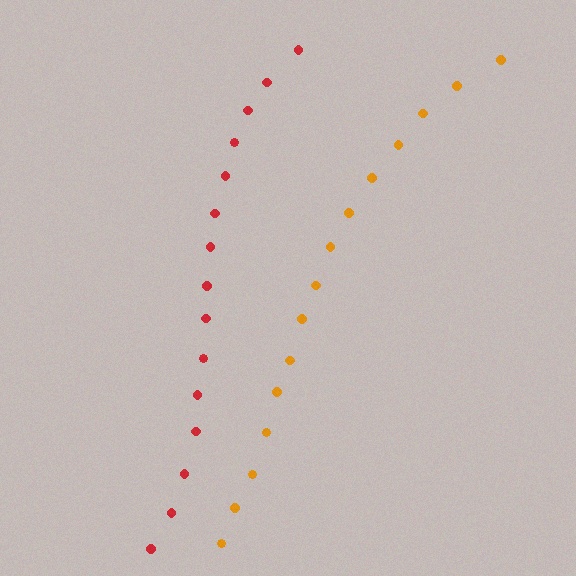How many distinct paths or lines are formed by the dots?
There are 2 distinct paths.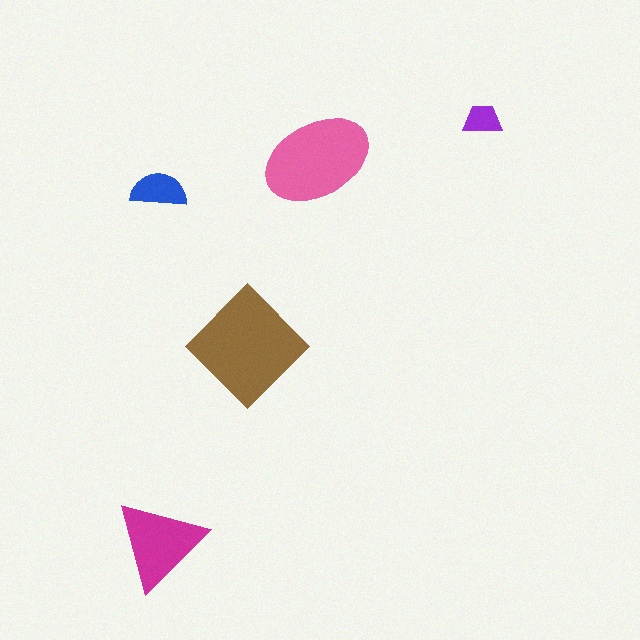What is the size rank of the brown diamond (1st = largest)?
1st.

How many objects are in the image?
There are 5 objects in the image.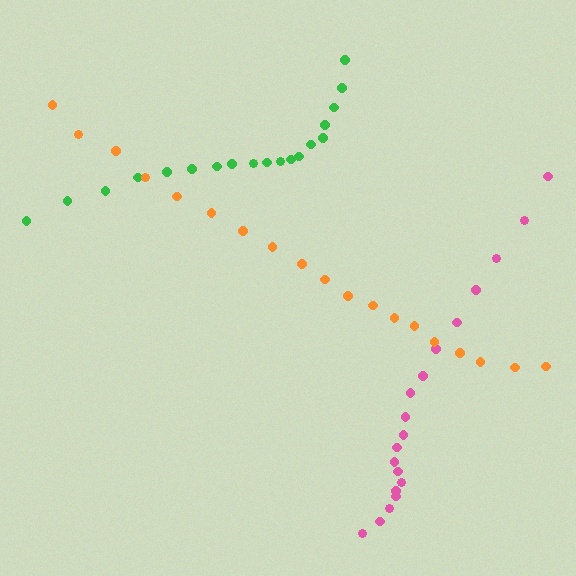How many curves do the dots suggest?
There are 3 distinct paths.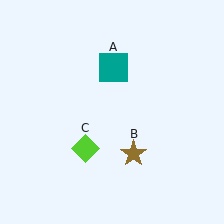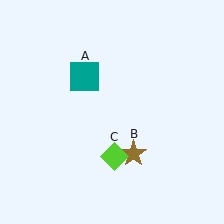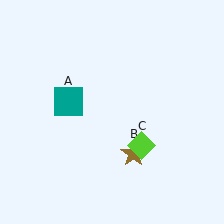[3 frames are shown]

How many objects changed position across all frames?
2 objects changed position: teal square (object A), lime diamond (object C).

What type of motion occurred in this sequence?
The teal square (object A), lime diamond (object C) rotated counterclockwise around the center of the scene.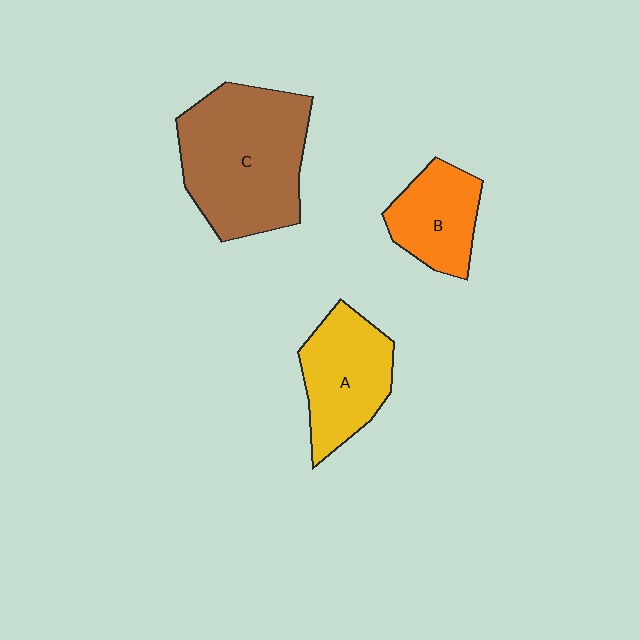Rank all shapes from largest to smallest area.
From largest to smallest: C (brown), A (yellow), B (orange).